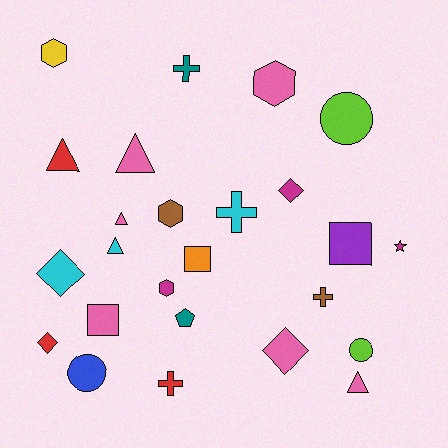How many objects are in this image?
There are 25 objects.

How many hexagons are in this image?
There are 4 hexagons.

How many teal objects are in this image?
There are 2 teal objects.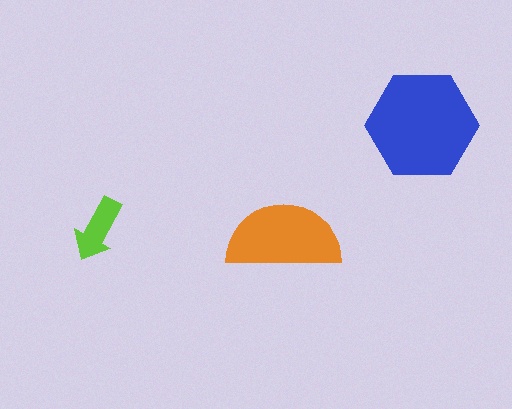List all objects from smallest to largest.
The lime arrow, the orange semicircle, the blue hexagon.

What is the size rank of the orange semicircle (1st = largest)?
2nd.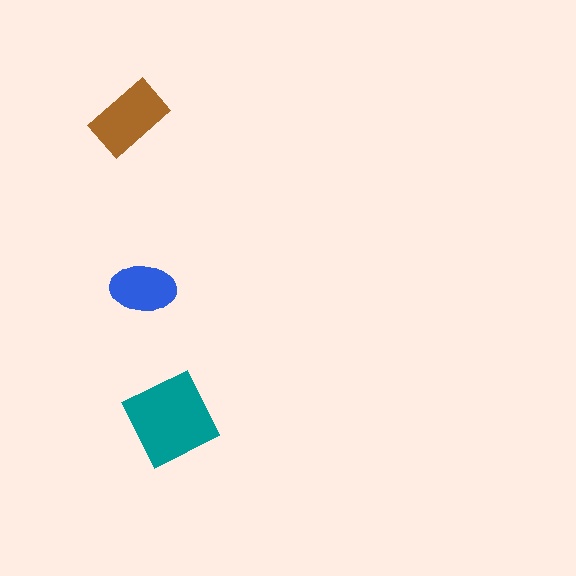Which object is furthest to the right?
The teal square is rightmost.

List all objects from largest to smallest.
The teal square, the brown rectangle, the blue ellipse.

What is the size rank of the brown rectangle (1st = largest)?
2nd.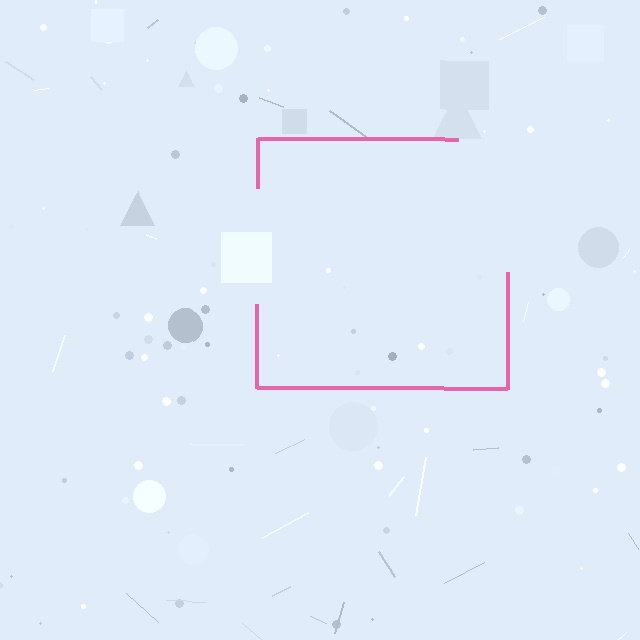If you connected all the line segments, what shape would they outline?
They would outline a square.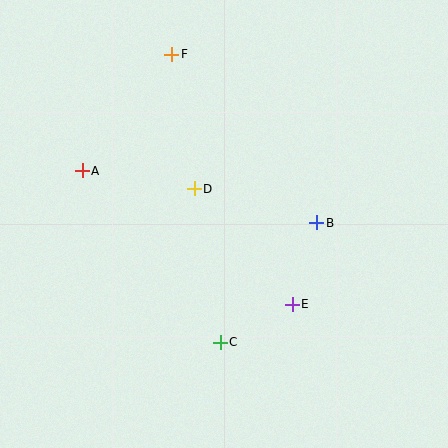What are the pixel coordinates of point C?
Point C is at (220, 342).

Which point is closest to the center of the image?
Point D at (194, 189) is closest to the center.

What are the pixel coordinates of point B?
Point B is at (317, 223).